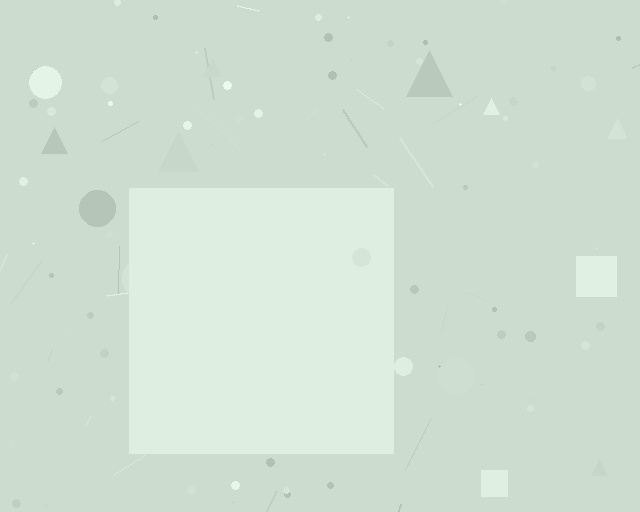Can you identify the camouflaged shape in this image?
The camouflaged shape is a square.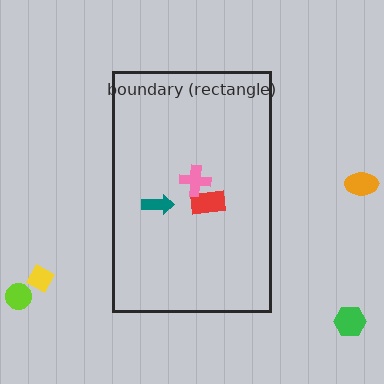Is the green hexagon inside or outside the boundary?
Outside.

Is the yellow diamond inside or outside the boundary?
Outside.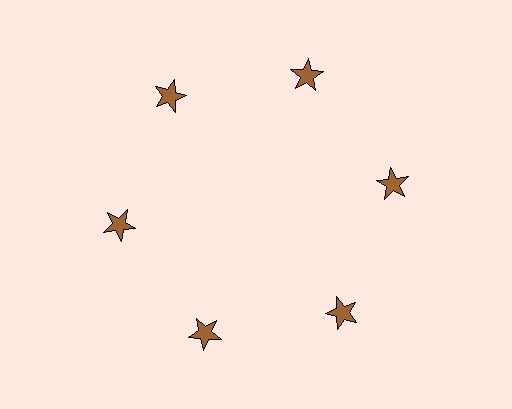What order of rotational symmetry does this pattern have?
This pattern has 6-fold rotational symmetry.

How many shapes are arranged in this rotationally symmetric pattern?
There are 6 shapes, arranged in 6 groups of 1.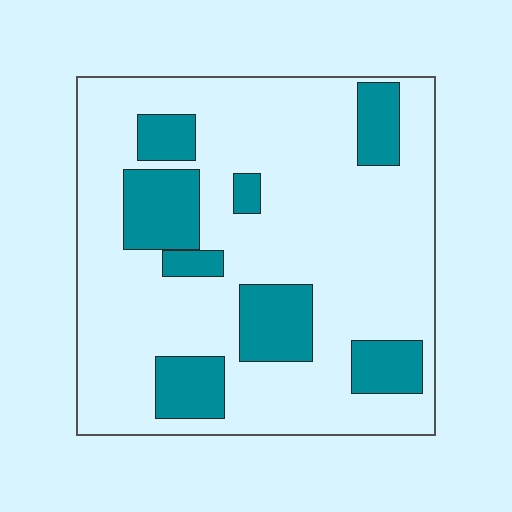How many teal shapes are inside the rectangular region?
8.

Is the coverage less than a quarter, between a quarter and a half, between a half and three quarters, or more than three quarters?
Less than a quarter.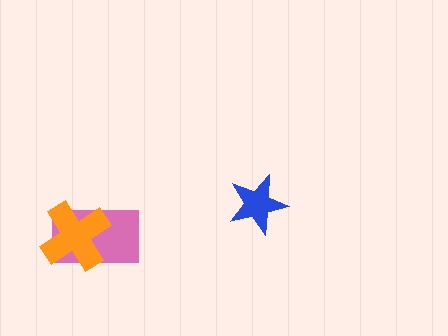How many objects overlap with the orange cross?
1 object overlaps with the orange cross.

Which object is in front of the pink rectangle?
The orange cross is in front of the pink rectangle.